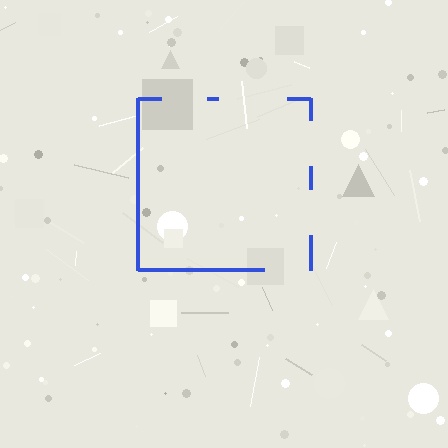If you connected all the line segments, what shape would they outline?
They would outline a square.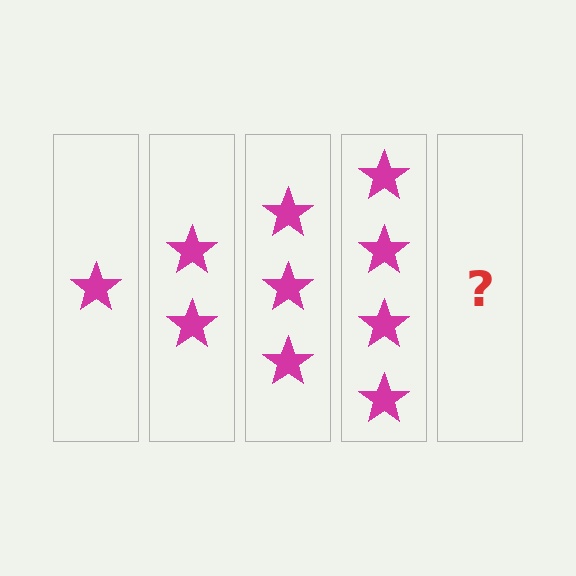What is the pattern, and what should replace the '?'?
The pattern is that each step adds one more star. The '?' should be 5 stars.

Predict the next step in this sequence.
The next step is 5 stars.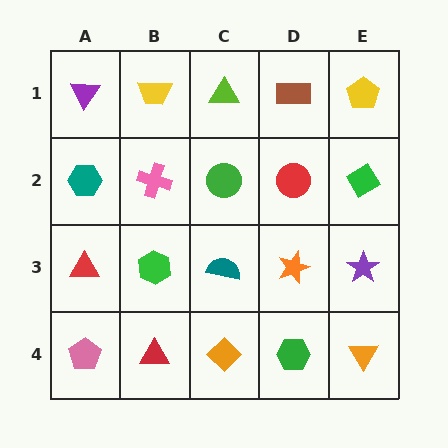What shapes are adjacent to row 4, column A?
A red triangle (row 3, column A), a red triangle (row 4, column B).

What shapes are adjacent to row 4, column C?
A teal semicircle (row 3, column C), a red triangle (row 4, column B), a green hexagon (row 4, column D).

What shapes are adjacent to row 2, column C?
A lime triangle (row 1, column C), a teal semicircle (row 3, column C), a pink cross (row 2, column B), a red circle (row 2, column D).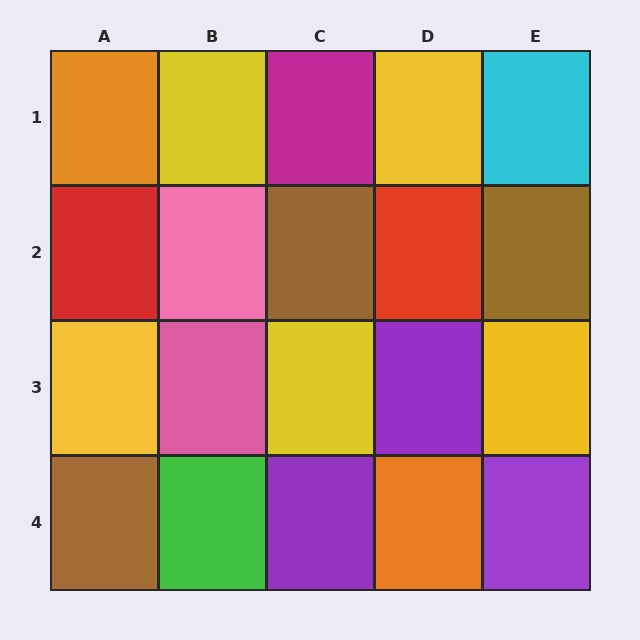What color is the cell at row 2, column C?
Brown.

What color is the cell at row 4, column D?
Orange.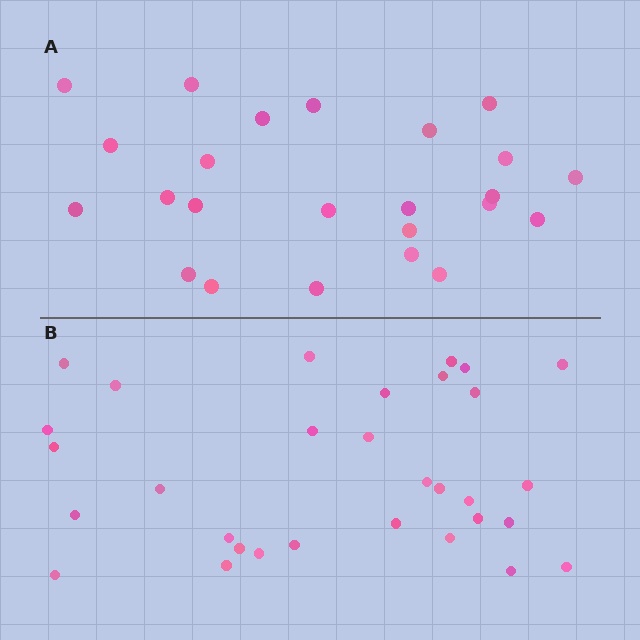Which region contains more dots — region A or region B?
Region B (the bottom region) has more dots.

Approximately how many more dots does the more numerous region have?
Region B has roughly 8 or so more dots than region A.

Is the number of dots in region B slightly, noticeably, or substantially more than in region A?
Region B has noticeably more, but not dramatically so. The ratio is roughly 1.3 to 1.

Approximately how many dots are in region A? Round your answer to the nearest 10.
About 20 dots. (The exact count is 24, which rounds to 20.)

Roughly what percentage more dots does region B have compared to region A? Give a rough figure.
About 30% more.